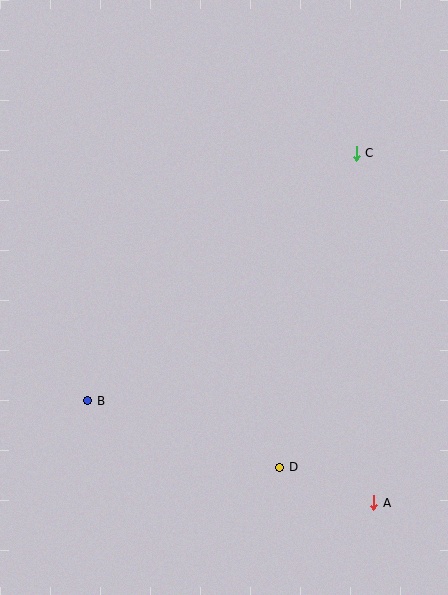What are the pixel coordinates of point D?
Point D is at (280, 467).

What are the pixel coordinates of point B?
Point B is at (88, 401).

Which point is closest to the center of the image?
Point B at (88, 401) is closest to the center.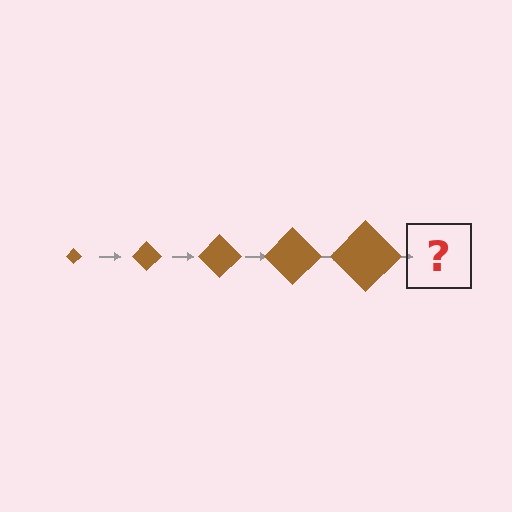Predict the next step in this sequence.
The next step is a brown diamond, larger than the previous one.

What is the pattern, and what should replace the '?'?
The pattern is that the diamond gets progressively larger each step. The '?' should be a brown diamond, larger than the previous one.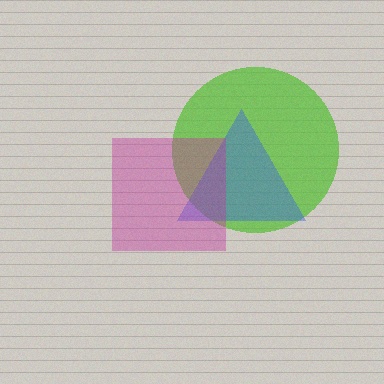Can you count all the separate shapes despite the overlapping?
Yes, there are 3 separate shapes.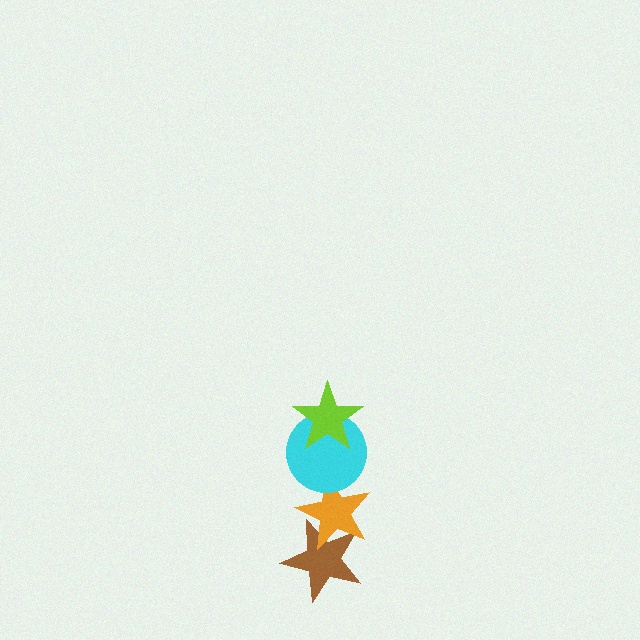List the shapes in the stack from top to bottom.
From top to bottom: the lime star, the cyan circle, the orange star, the brown star.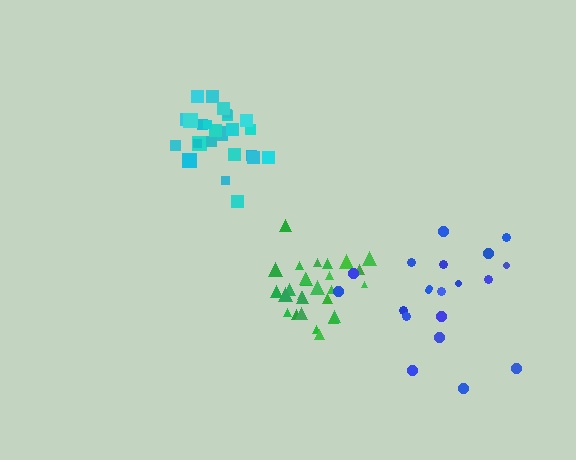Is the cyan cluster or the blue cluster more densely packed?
Cyan.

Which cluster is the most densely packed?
Cyan.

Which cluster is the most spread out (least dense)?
Blue.